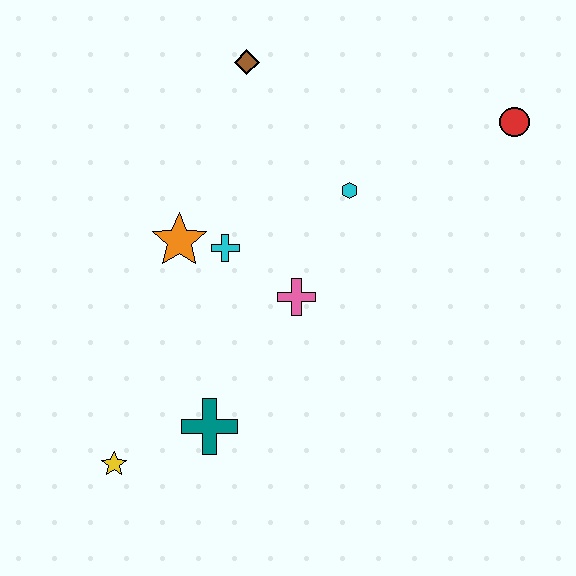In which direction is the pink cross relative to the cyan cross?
The pink cross is to the right of the cyan cross.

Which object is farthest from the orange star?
The red circle is farthest from the orange star.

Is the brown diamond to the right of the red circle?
No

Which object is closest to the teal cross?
The yellow star is closest to the teal cross.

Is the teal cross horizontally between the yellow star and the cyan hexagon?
Yes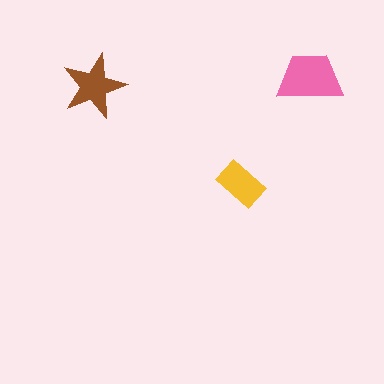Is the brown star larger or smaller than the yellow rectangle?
Larger.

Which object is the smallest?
The yellow rectangle.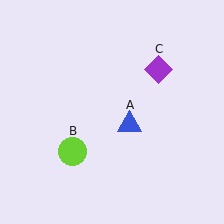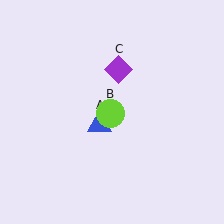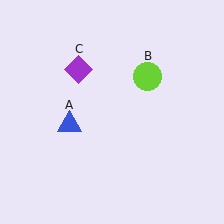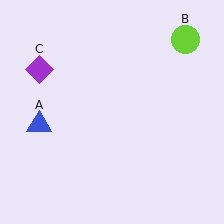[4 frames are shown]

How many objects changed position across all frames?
3 objects changed position: blue triangle (object A), lime circle (object B), purple diamond (object C).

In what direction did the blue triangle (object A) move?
The blue triangle (object A) moved left.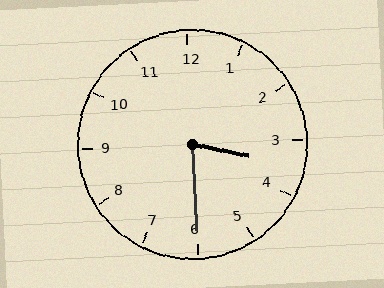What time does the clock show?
3:30.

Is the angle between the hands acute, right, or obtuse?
It is acute.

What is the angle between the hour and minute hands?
Approximately 75 degrees.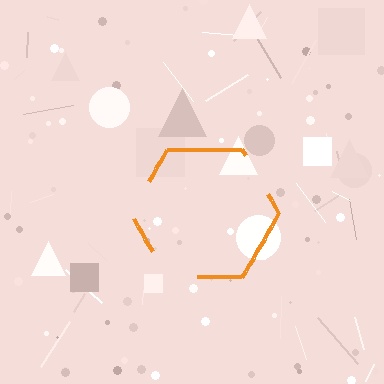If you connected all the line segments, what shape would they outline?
They would outline a hexagon.